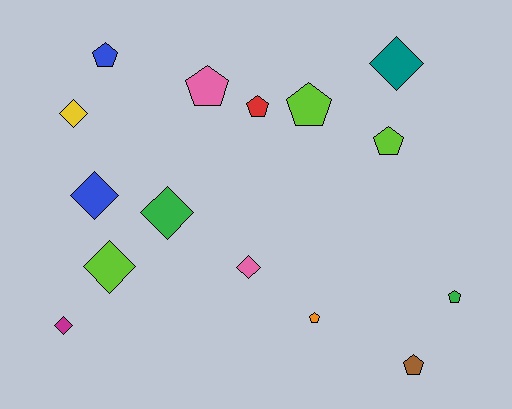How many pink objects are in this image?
There are 2 pink objects.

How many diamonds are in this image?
There are 7 diamonds.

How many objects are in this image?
There are 15 objects.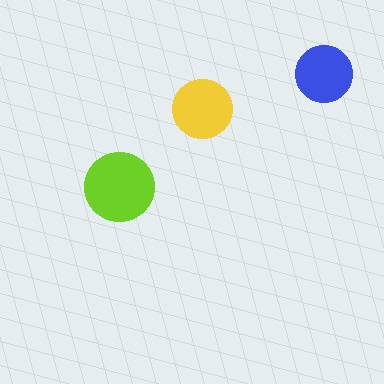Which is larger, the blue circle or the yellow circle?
The yellow one.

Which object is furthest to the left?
The lime circle is leftmost.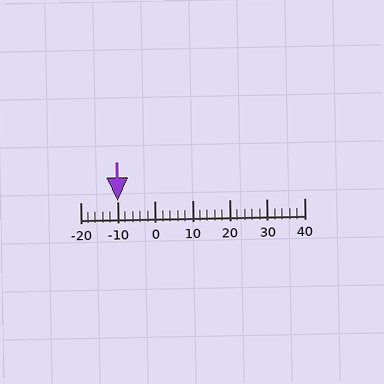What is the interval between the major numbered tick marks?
The major tick marks are spaced 10 units apart.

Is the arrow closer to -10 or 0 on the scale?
The arrow is closer to -10.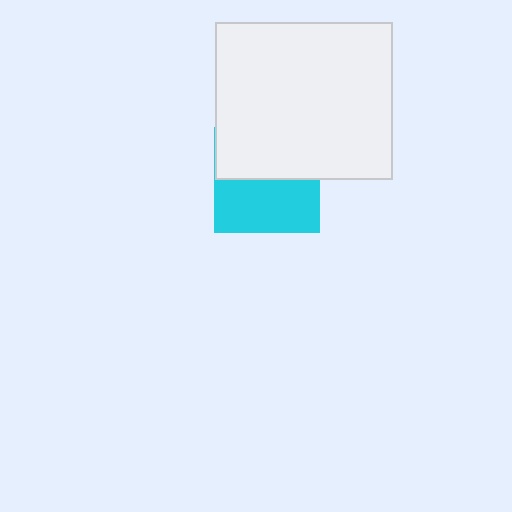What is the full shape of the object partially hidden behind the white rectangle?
The partially hidden object is a cyan square.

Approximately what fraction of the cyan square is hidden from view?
Roughly 48% of the cyan square is hidden behind the white rectangle.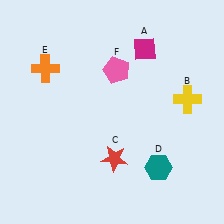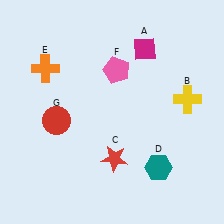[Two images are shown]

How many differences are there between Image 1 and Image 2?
There is 1 difference between the two images.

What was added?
A red circle (G) was added in Image 2.